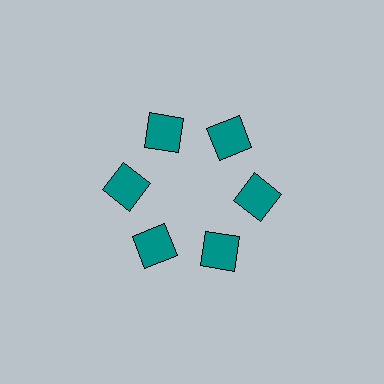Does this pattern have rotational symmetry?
Yes, this pattern has 6-fold rotational symmetry. It looks the same after rotating 60 degrees around the center.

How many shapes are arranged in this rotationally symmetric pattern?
There are 6 shapes, arranged in 6 groups of 1.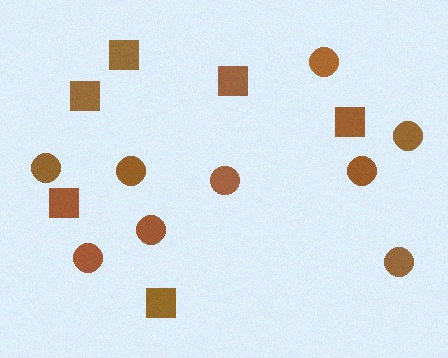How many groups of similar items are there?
There are 2 groups: one group of circles (9) and one group of squares (6).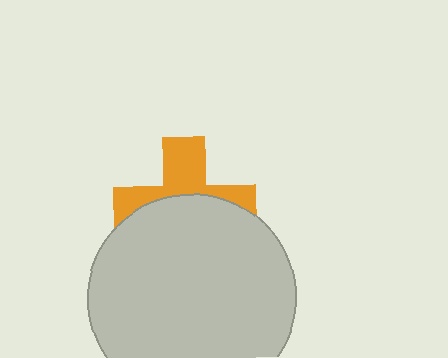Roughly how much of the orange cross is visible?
A small part of it is visible (roughly 43%).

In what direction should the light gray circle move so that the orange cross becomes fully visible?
The light gray circle should move down. That is the shortest direction to clear the overlap and leave the orange cross fully visible.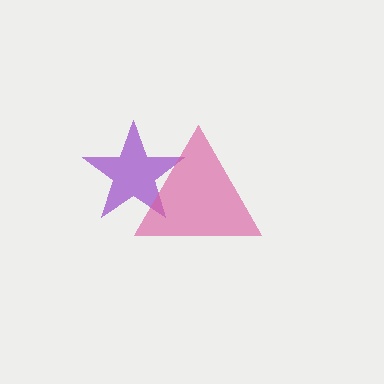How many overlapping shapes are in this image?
There are 2 overlapping shapes in the image.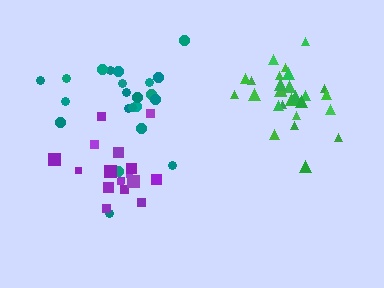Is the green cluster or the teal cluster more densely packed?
Green.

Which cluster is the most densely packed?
Green.